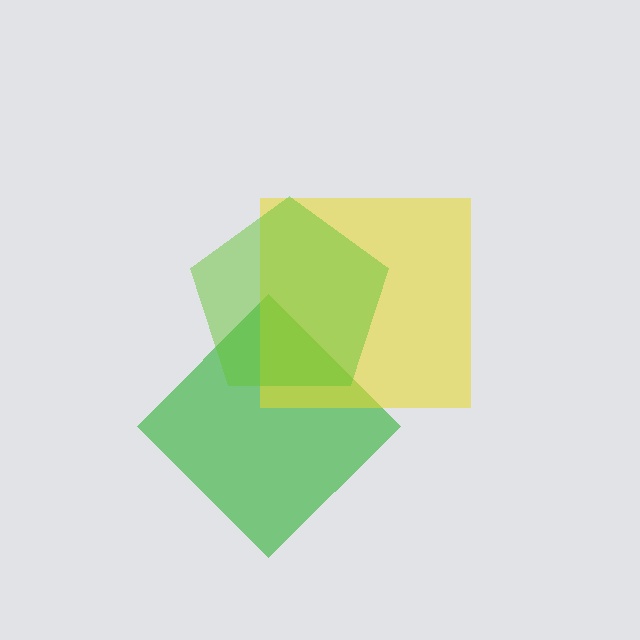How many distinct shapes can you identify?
There are 3 distinct shapes: a green diamond, a yellow square, a lime pentagon.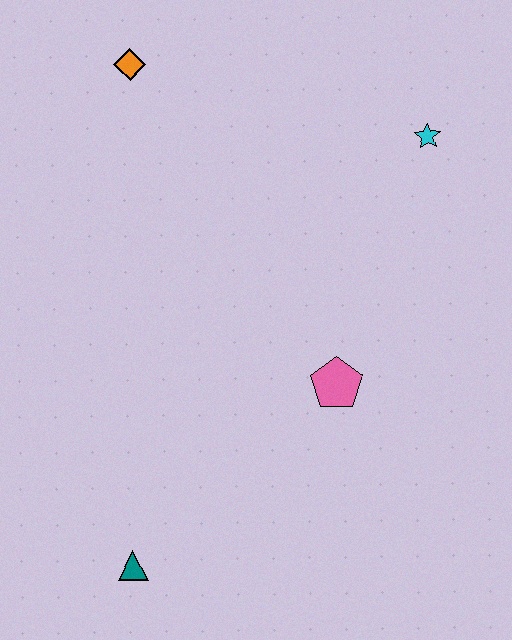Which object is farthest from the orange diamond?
The teal triangle is farthest from the orange diamond.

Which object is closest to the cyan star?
The pink pentagon is closest to the cyan star.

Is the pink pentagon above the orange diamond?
No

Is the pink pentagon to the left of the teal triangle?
No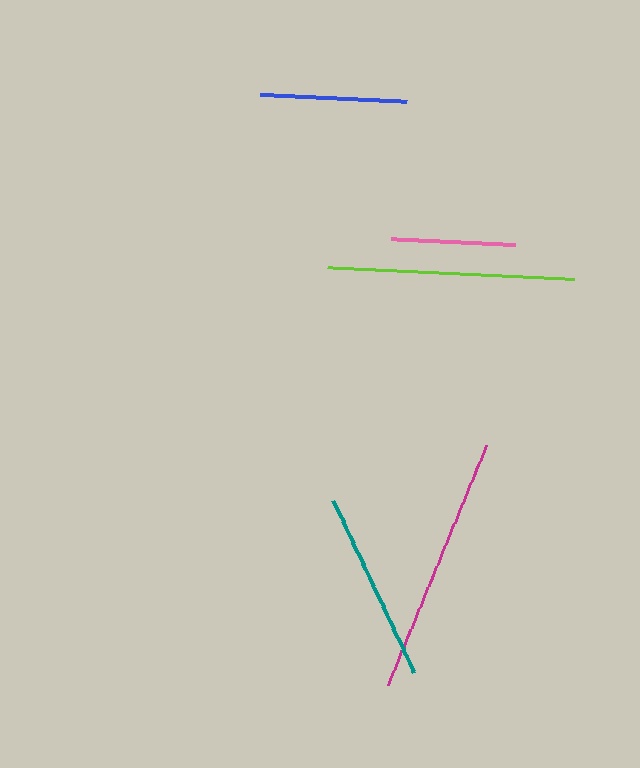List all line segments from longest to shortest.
From longest to shortest: magenta, lime, teal, blue, pink.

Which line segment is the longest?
The magenta line is the longest at approximately 259 pixels.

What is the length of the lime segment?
The lime segment is approximately 247 pixels long.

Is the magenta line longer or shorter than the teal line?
The magenta line is longer than the teal line.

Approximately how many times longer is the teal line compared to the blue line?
The teal line is approximately 1.3 times the length of the blue line.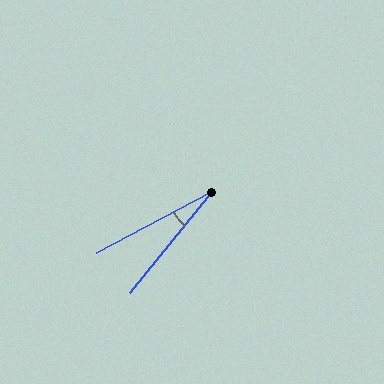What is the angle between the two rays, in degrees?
Approximately 23 degrees.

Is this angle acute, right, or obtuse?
It is acute.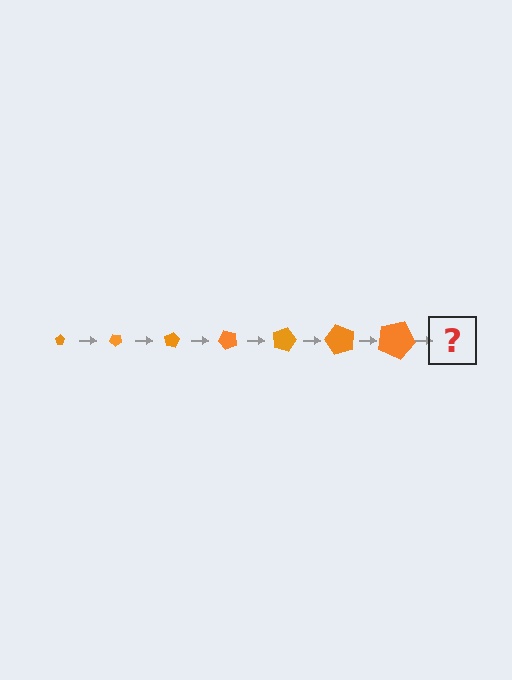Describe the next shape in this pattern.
It should be a pentagon, larger than the previous one and rotated 280 degrees from the start.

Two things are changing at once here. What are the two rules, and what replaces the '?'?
The two rules are that the pentagon grows larger each step and it rotates 40 degrees each step. The '?' should be a pentagon, larger than the previous one and rotated 280 degrees from the start.